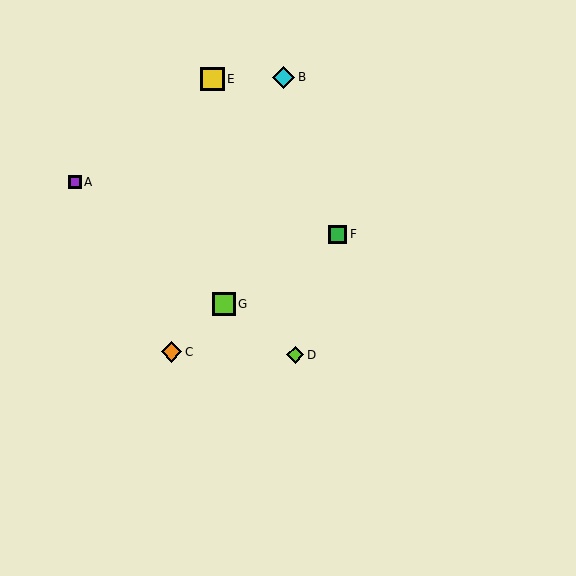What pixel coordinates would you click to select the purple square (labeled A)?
Click at (75, 182) to select the purple square A.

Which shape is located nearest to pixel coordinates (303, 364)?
The lime diamond (labeled D) at (295, 355) is nearest to that location.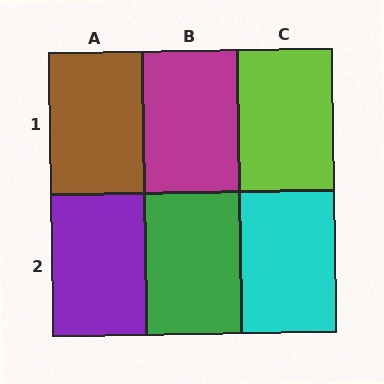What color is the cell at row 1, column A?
Brown.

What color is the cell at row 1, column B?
Magenta.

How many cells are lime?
1 cell is lime.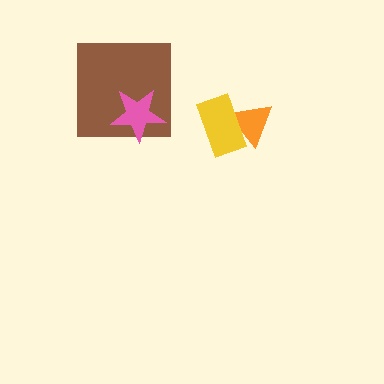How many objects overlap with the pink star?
1 object overlaps with the pink star.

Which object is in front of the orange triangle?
The yellow rectangle is in front of the orange triangle.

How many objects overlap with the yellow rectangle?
1 object overlaps with the yellow rectangle.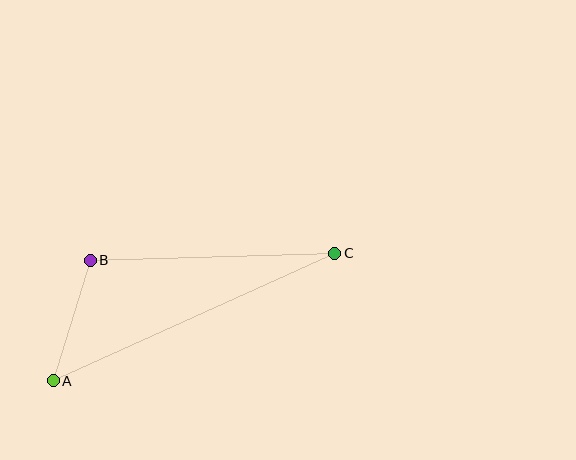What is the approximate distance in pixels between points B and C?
The distance between B and C is approximately 244 pixels.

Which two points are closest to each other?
Points A and B are closest to each other.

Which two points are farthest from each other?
Points A and C are farthest from each other.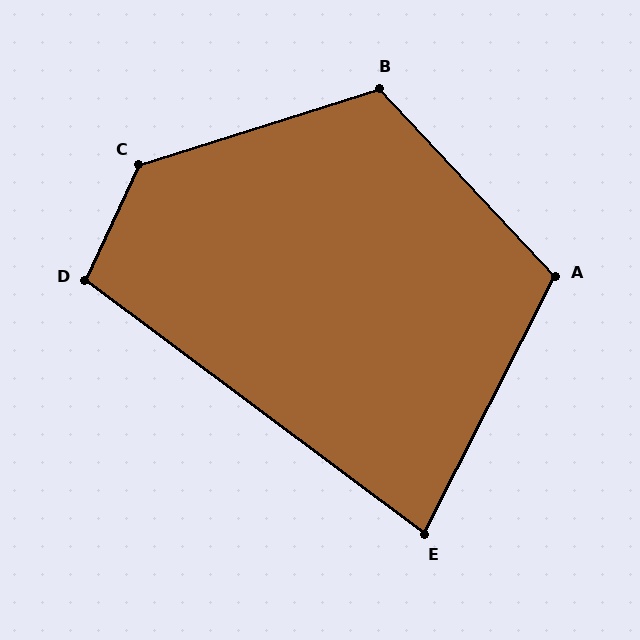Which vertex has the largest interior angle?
C, at approximately 133 degrees.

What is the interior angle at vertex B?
Approximately 116 degrees (obtuse).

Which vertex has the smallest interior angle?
E, at approximately 80 degrees.